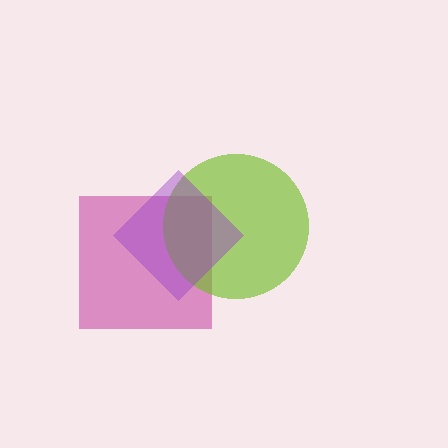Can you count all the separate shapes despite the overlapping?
Yes, there are 3 separate shapes.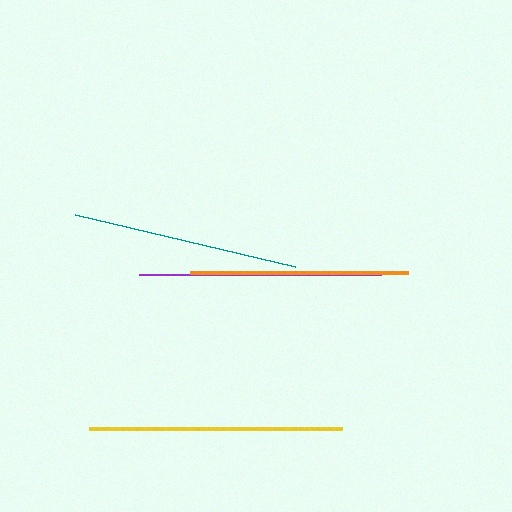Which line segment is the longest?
The yellow line is the longest at approximately 253 pixels.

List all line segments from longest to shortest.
From longest to shortest: yellow, purple, teal, orange.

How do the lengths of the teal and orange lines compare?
The teal and orange lines are approximately the same length.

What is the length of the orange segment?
The orange segment is approximately 218 pixels long.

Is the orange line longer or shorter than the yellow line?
The yellow line is longer than the orange line.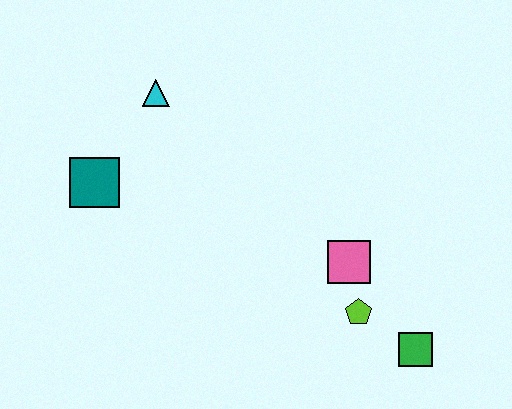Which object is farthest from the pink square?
The teal square is farthest from the pink square.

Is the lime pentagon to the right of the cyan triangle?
Yes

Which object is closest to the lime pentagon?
The pink square is closest to the lime pentagon.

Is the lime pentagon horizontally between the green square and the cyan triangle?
Yes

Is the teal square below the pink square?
No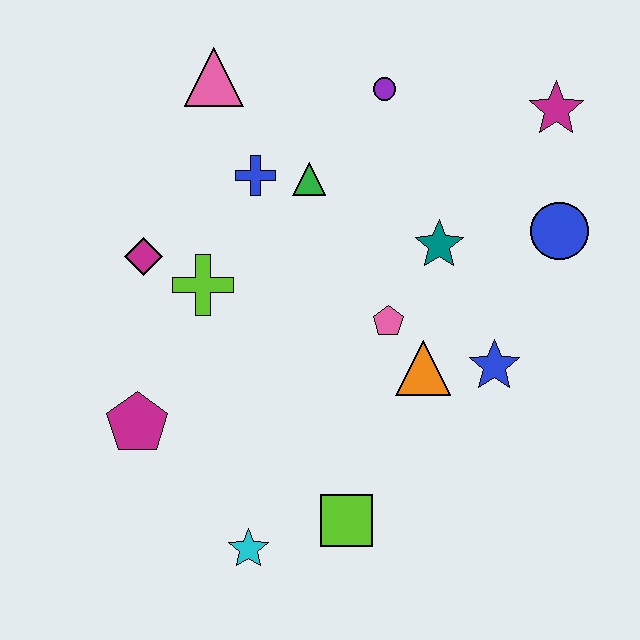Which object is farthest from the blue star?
The pink triangle is farthest from the blue star.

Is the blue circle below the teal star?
No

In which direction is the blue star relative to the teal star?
The blue star is below the teal star.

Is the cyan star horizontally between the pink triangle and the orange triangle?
Yes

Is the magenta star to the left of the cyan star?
No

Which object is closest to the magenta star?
The blue circle is closest to the magenta star.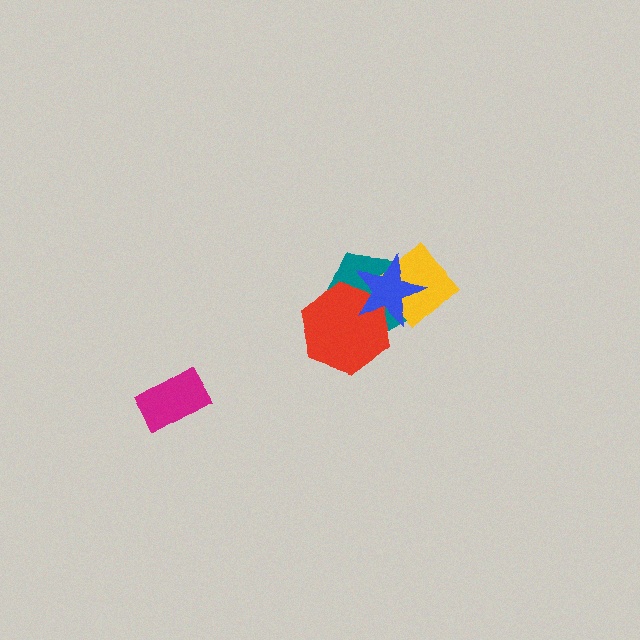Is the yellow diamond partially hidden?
Yes, it is partially covered by another shape.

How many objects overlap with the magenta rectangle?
0 objects overlap with the magenta rectangle.